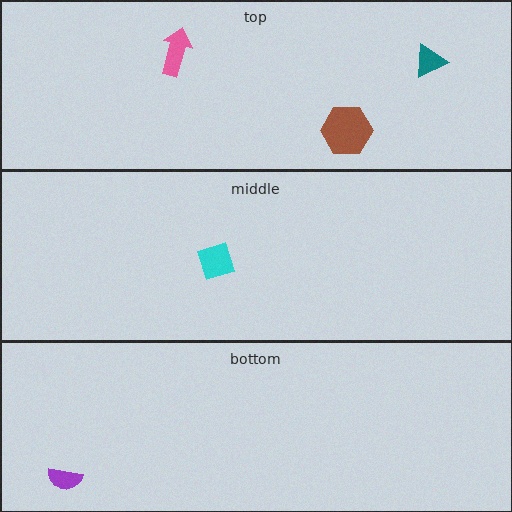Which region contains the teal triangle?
The top region.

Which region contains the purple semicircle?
The bottom region.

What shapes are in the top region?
The teal triangle, the pink arrow, the brown hexagon.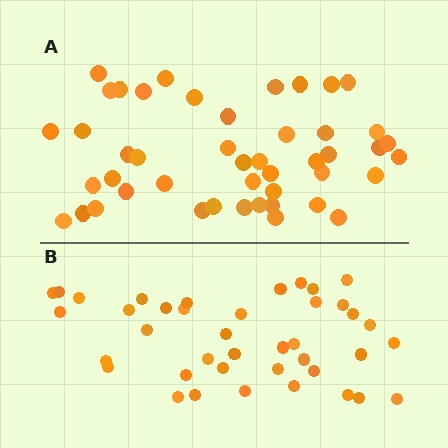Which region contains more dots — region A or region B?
Region A (the top region) has more dots.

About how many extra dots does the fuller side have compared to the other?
Region A has about 6 more dots than region B.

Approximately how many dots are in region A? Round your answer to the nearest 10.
About 50 dots. (The exact count is 46, which rounds to 50.)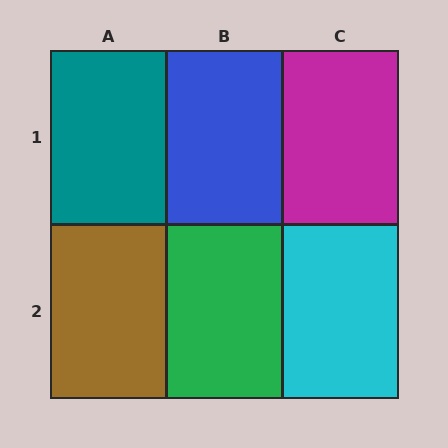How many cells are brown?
1 cell is brown.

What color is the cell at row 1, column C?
Magenta.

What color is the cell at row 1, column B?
Blue.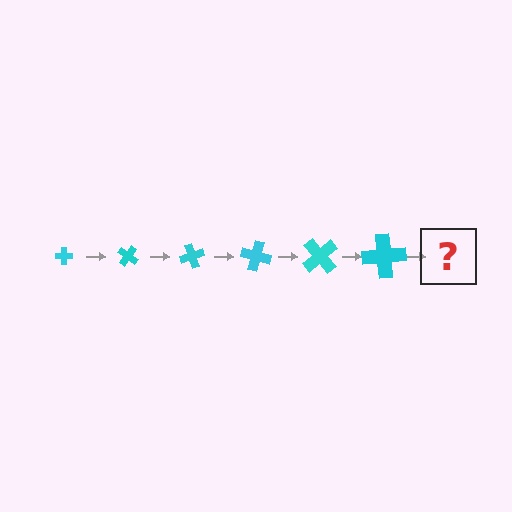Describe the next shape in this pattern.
It should be a cross, larger than the previous one and rotated 210 degrees from the start.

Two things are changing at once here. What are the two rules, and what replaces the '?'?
The two rules are that the cross grows larger each step and it rotates 35 degrees each step. The '?' should be a cross, larger than the previous one and rotated 210 degrees from the start.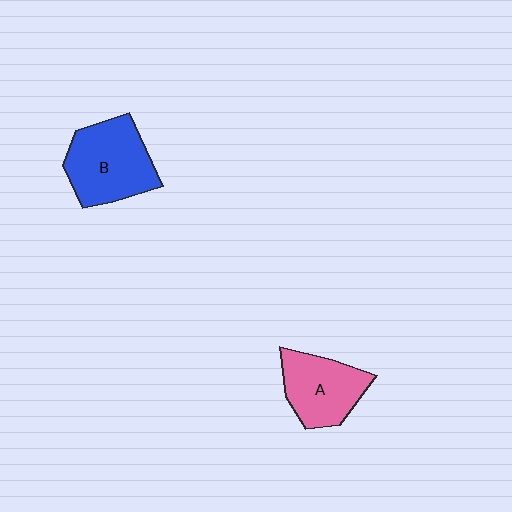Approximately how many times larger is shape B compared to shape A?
Approximately 1.2 times.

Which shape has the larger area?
Shape B (blue).